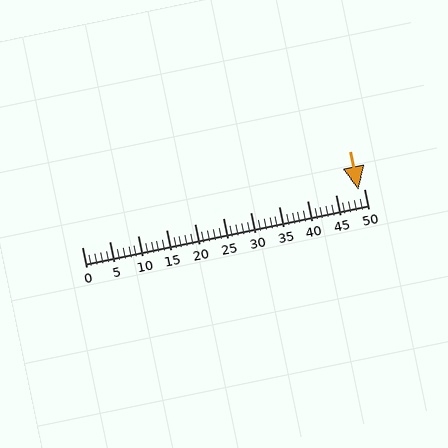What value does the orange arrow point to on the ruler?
The orange arrow points to approximately 49.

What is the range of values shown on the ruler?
The ruler shows values from 0 to 50.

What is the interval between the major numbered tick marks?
The major tick marks are spaced 5 units apart.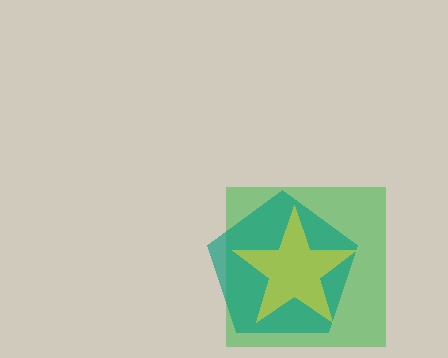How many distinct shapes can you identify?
There are 3 distinct shapes: a green square, a teal pentagon, a yellow star.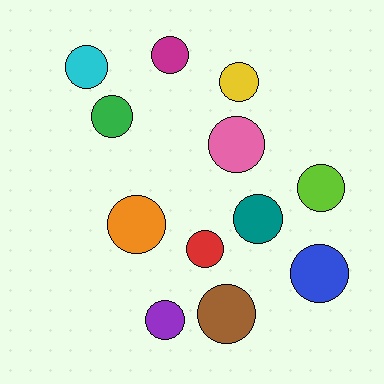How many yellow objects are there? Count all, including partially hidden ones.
There is 1 yellow object.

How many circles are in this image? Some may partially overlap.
There are 12 circles.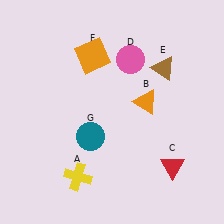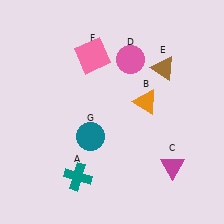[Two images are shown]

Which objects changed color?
A changed from yellow to teal. C changed from red to magenta. F changed from orange to pink.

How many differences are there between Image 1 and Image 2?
There are 3 differences between the two images.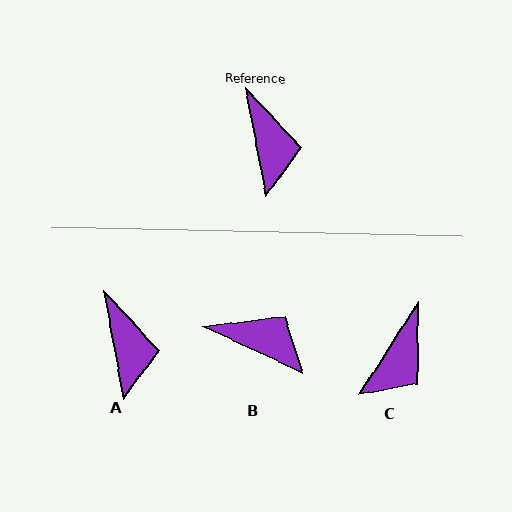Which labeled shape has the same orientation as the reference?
A.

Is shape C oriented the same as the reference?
No, it is off by about 43 degrees.